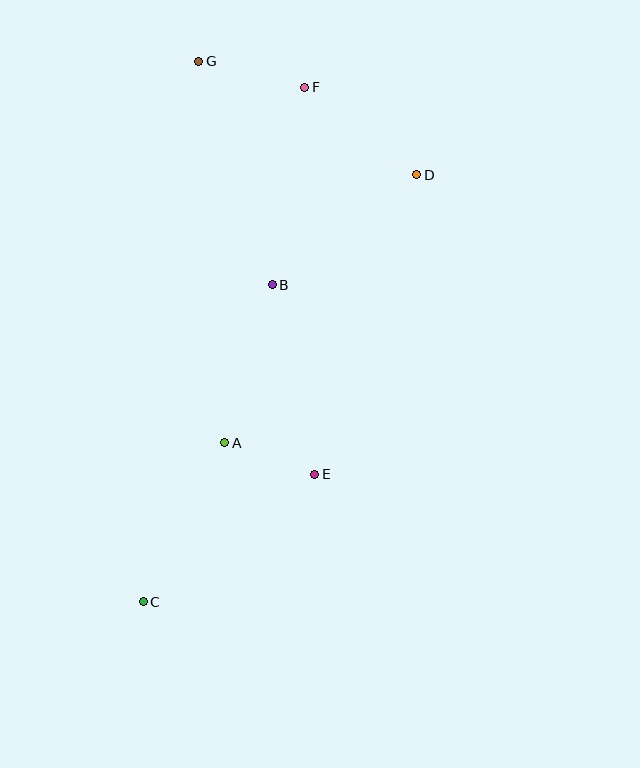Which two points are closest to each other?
Points A and E are closest to each other.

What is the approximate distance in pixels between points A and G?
The distance between A and G is approximately 382 pixels.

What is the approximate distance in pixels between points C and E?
The distance between C and E is approximately 213 pixels.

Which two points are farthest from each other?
Points C and G are farthest from each other.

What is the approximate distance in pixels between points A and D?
The distance between A and D is approximately 329 pixels.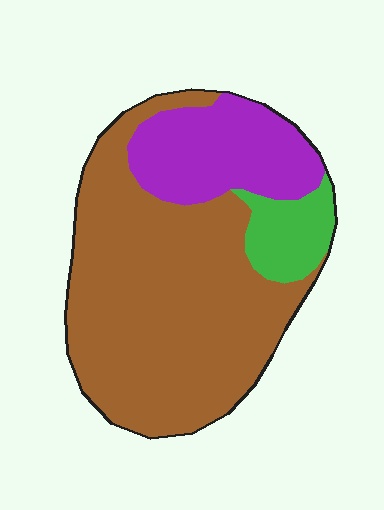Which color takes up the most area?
Brown, at roughly 70%.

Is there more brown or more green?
Brown.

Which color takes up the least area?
Green, at roughly 10%.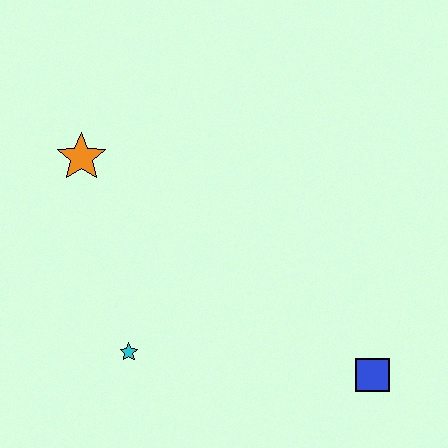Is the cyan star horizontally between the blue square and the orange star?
Yes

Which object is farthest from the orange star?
The blue square is farthest from the orange star.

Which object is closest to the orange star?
The cyan star is closest to the orange star.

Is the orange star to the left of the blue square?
Yes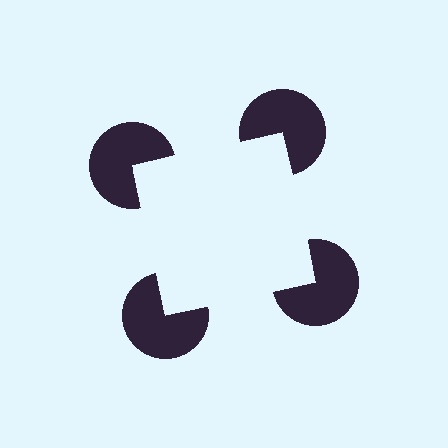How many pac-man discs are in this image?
There are 4 — one at each vertex of the illusory square.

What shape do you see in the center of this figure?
An illusory square — its edges are inferred from the aligned wedge cuts in the pac-man discs, not physically drawn.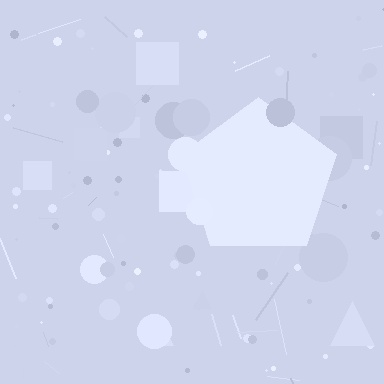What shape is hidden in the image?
A pentagon is hidden in the image.